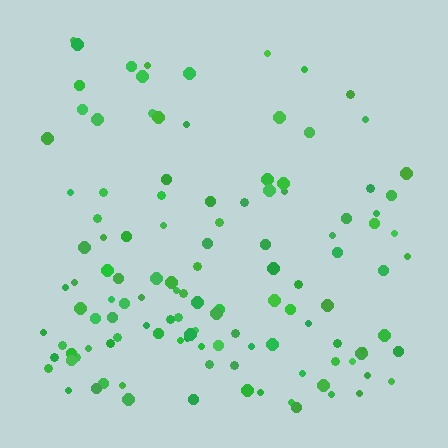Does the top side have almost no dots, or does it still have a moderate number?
Still a moderate number, just noticeably fewer than the bottom.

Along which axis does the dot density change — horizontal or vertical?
Vertical.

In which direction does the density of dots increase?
From top to bottom, with the bottom side densest.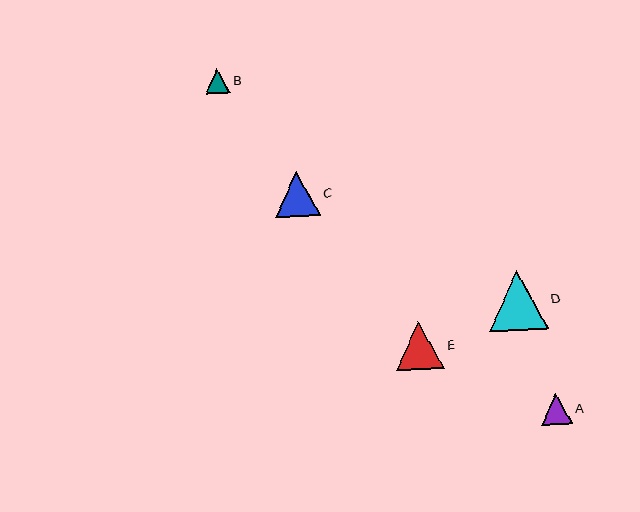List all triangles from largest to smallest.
From largest to smallest: D, E, C, A, B.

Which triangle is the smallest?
Triangle B is the smallest with a size of approximately 25 pixels.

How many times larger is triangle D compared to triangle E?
Triangle D is approximately 1.2 times the size of triangle E.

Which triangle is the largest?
Triangle D is the largest with a size of approximately 60 pixels.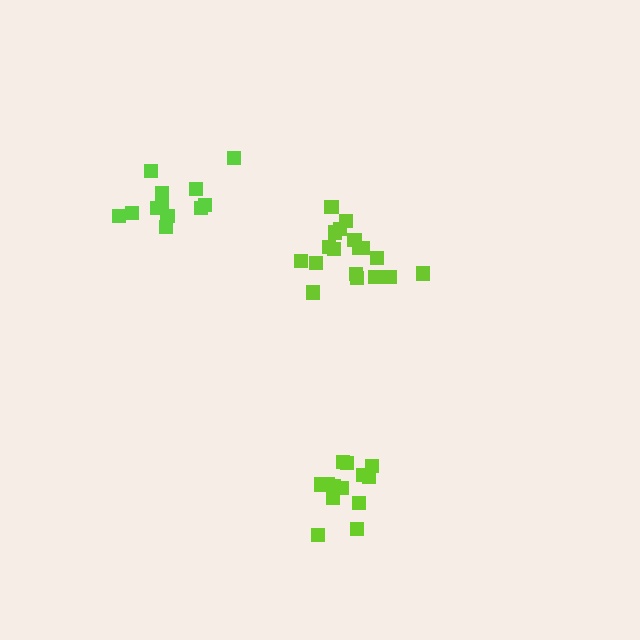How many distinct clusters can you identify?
There are 3 distinct clusters.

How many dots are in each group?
Group 1: 13 dots, Group 2: 18 dots, Group 3: 12 dots (43 total).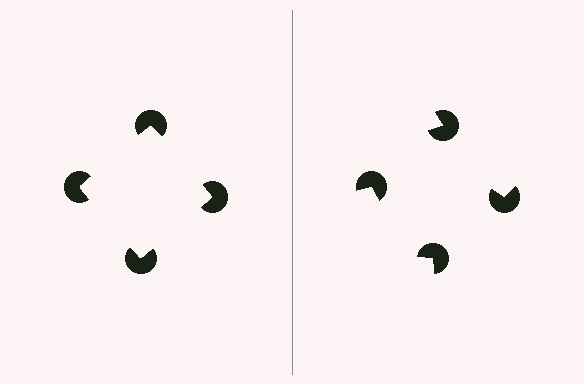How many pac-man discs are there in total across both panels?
8 — 4 on each side.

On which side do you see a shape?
An illusory square appears on the left side. On the right side the wedge cuts are rotated, so no coherent shape forms.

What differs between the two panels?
The pac-man discs are positioned identically on both sides; only the wedge orientations differ. On the left they align to a square; on the right they are misaligned.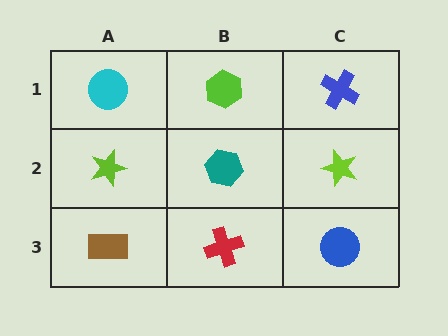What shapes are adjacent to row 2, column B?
A lime hexagon (row 1, column B), a red cross (row 3, column B), a lime star (row 2, column A), a lime star (row 2, column C).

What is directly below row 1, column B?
A teal hexagon.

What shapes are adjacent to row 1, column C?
A lime star (row 2, column C), a lime hexagon (row 1, column B).